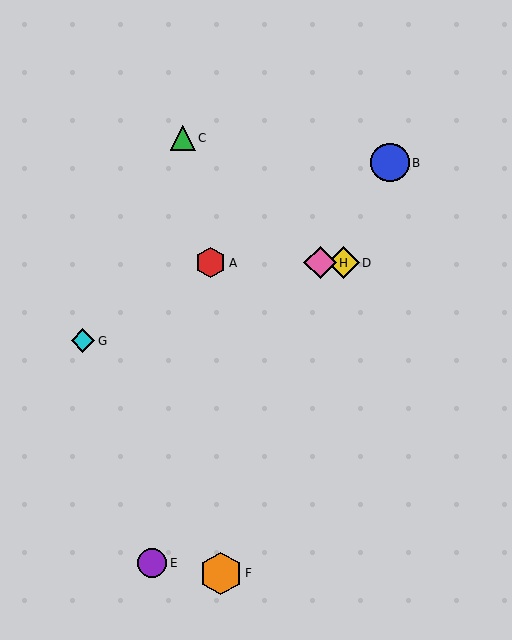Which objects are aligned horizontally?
Objects A, D, H are aligned horizontally.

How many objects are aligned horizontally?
3 objects (A, D, H) are aligned horizontally.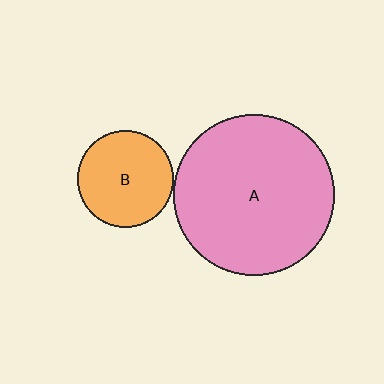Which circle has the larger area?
Circle A (pink).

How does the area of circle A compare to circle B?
Approximately 2.8 times.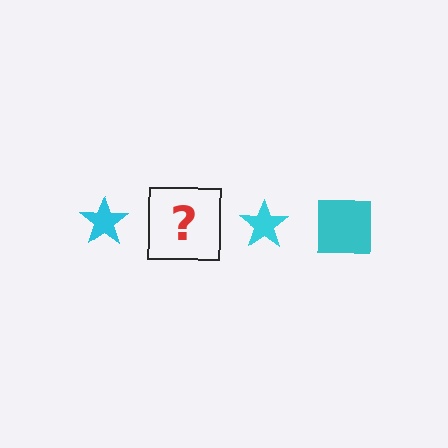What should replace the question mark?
The question mark should be replaced with a cyan square.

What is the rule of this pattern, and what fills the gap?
The rule is that the pattern cycles through star, square shapes in cyan. The gap should be filled with a cyan square.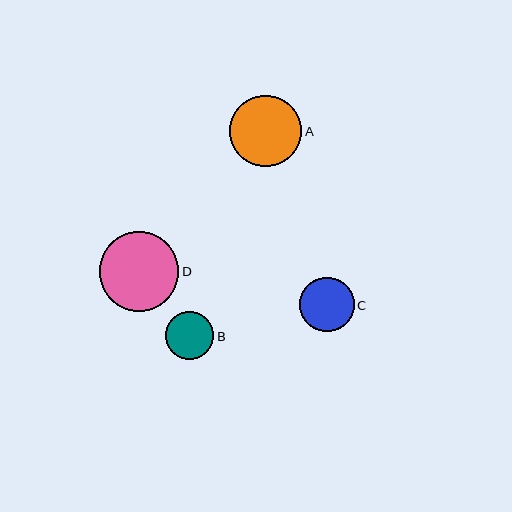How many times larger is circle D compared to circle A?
Circle D is approximately 1.1 times the size of circle A.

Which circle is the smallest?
Circle B is the smallest with a size of approximately 49 pixels.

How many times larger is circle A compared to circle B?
Circle A is approximately 1.5 times the size of circle B.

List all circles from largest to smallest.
From largest to smallest: D, A, C, B.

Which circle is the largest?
Circle D is the largest with a size of approximately 79 pixels.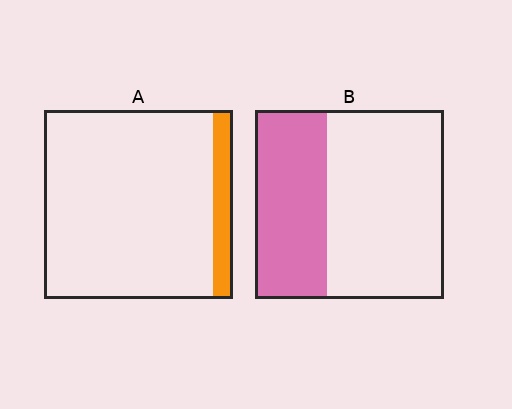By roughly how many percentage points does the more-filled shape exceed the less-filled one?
By roughly 30 percentage points (B over A).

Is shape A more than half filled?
No.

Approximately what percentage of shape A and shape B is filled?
A is approximately 10% and B is approximately 40%.